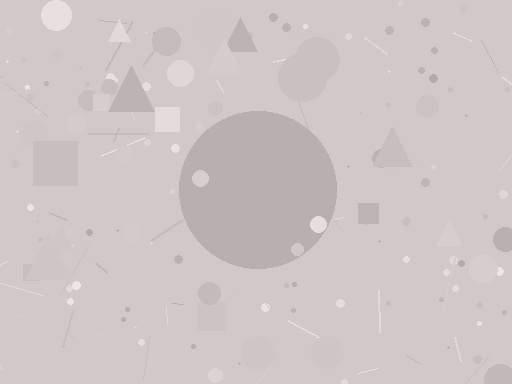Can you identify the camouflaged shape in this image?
The camouflaged shape is a circle.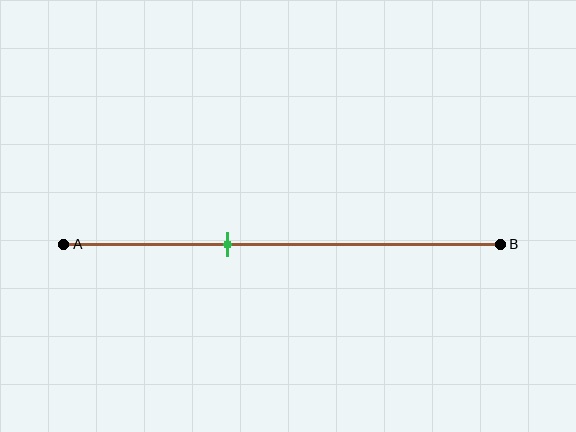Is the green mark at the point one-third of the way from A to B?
No, the mark is at about 35% from A, not at the 33% one-third point.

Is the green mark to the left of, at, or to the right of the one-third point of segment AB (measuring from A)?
The green mark is to the right of the one-third point of segment AB.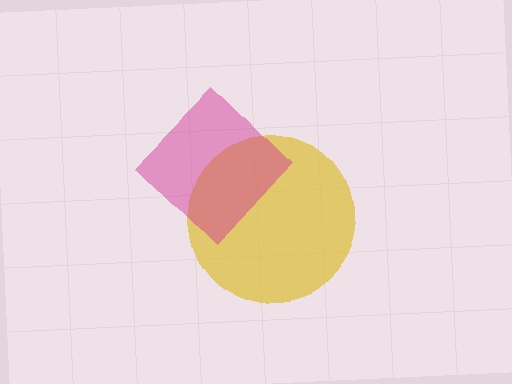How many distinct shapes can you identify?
There are 2 distinct shapes: a yellow circle, a magenta diamond.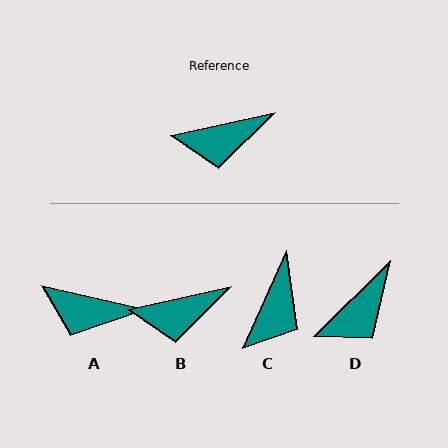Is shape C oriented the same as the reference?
No, it is off by about 53 degrees.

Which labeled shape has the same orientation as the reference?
B.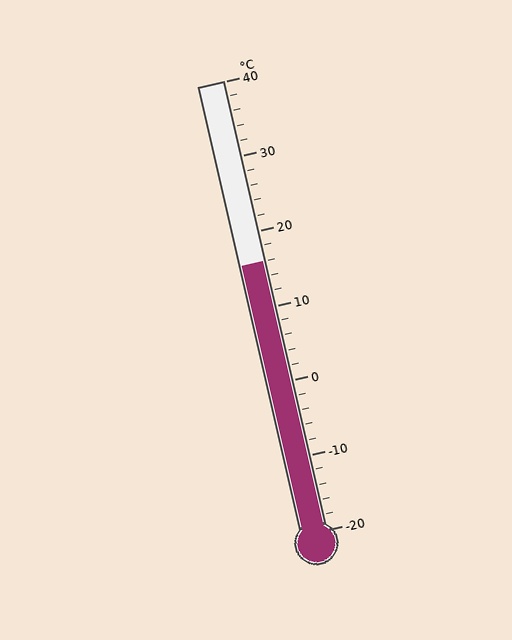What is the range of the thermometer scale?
The thermometer scale ranges from -20°C to 40°C.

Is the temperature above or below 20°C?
The temperature is below 20°C.